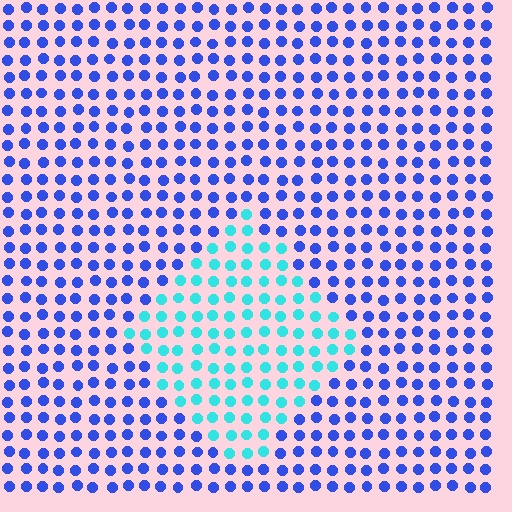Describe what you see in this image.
The image is filled with small blue elements in a uniform arrangement. A diamond-shaped region is visible where the elements are tinted to a slightly different hue, forming a subtle color boundary.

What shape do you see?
I see a diamond.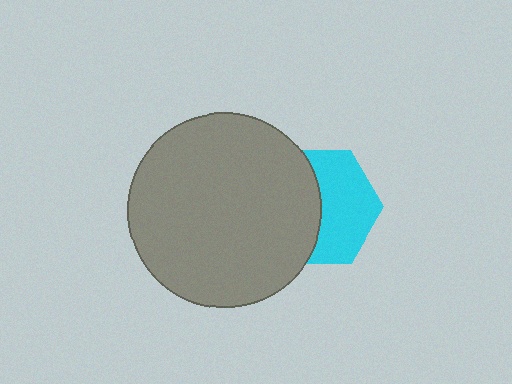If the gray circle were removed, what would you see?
You would see the complete cyan hexagon.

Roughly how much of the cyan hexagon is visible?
About half of it is visible (roughly 52%).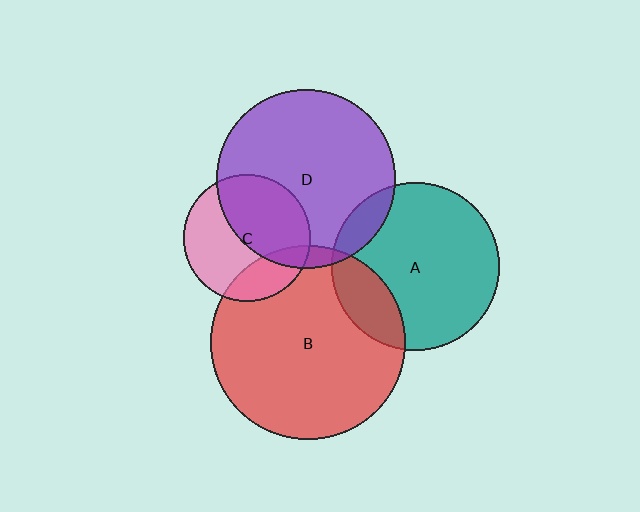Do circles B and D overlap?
Yes.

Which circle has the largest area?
Circle B (red).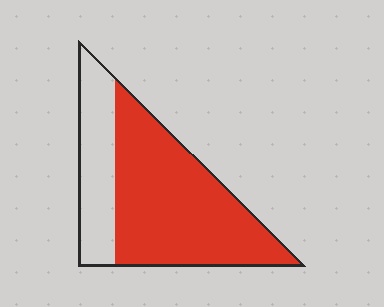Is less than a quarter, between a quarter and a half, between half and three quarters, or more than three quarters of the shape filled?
Between half and three quarters.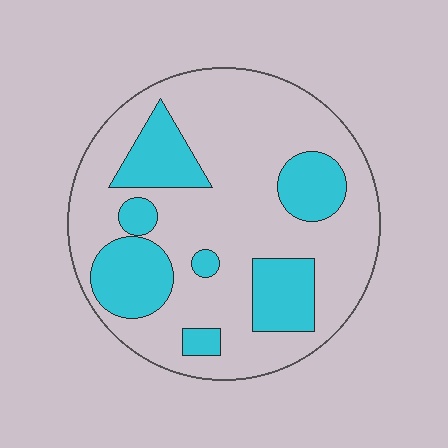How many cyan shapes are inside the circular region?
7.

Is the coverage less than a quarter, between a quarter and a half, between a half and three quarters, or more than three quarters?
Between a quarter and a half.